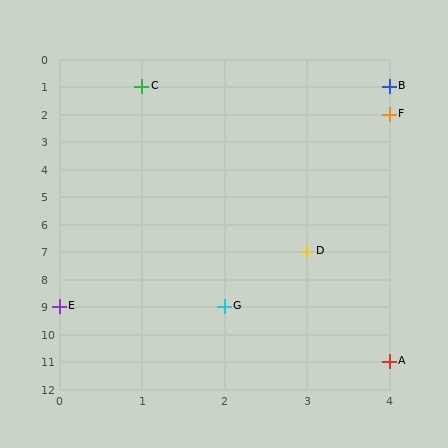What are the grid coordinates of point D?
Point D is at grid coordinates (3, 7).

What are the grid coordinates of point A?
Point A is at grid coordinates (4, 11).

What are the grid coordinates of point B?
Point B is at grid coordinates (4, 1).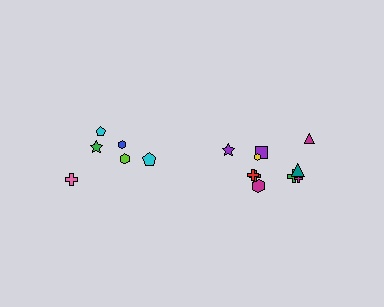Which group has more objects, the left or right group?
The right group.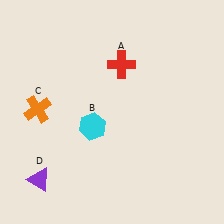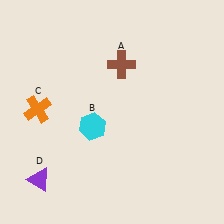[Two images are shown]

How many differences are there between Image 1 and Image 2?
There is 1 difference between the two images.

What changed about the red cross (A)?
In Image 1, A is red. In Image 2, it changed to brown.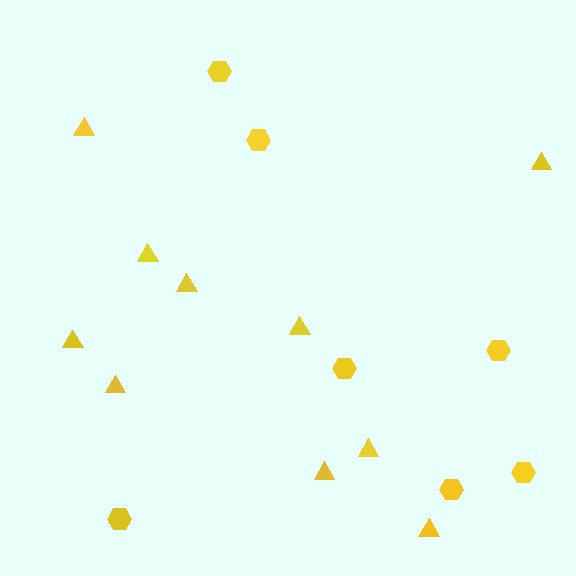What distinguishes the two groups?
There are 2 groups: one group of hexagons (7) and one group of triangles (10).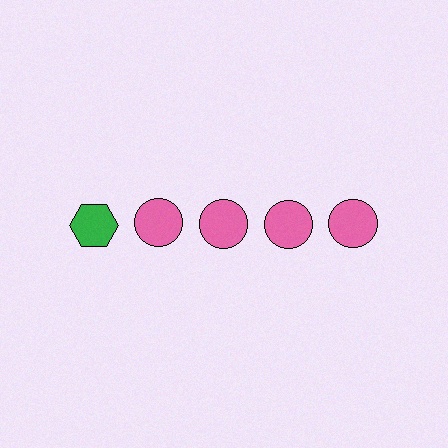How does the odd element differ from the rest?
It differs in both color (green instead of pink) and shape (hexagon instead of circle).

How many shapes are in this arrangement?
There are 5 shapes arranged in a grid pattern.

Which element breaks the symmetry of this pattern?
The green hexagon in the top row, leftmost column breaks the symmetry. All other shapes are pink circles.